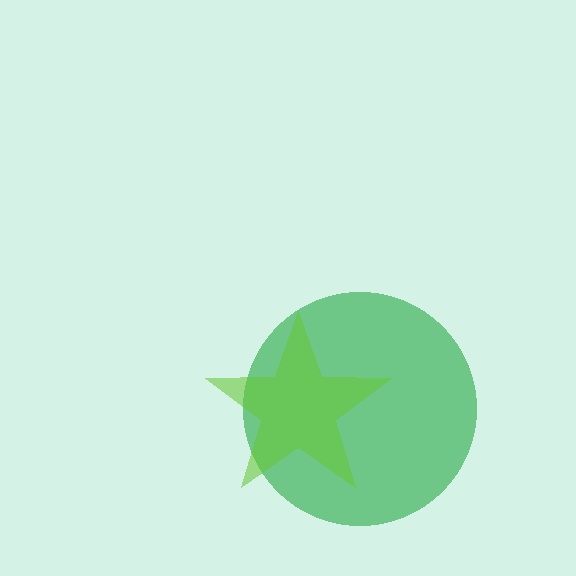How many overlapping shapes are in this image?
There are 2 overlapping shapes in the image.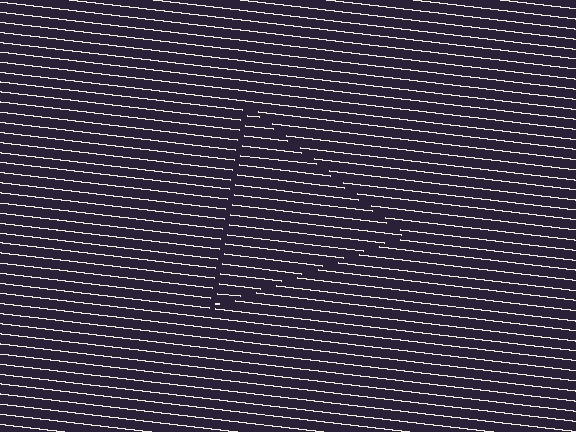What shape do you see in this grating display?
An illusory triangle. The interior of the shape contains the same grating, shifted by half a period — the contour is defined by the phase discontinuity where line-ends from the inner and outer gratings abut.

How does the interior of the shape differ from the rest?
The interior of the shape contains the same grating, shifted by half a period — the contour is defined by the phase discontinuity where line-ends from the inner and outer gratings abut.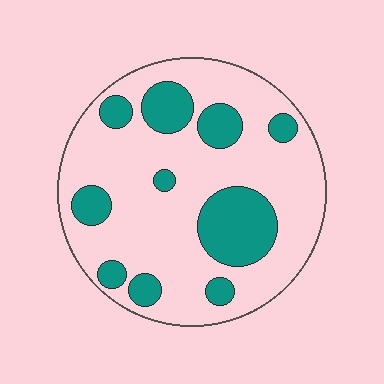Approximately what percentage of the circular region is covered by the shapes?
Approximately 25%.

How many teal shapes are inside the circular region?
10.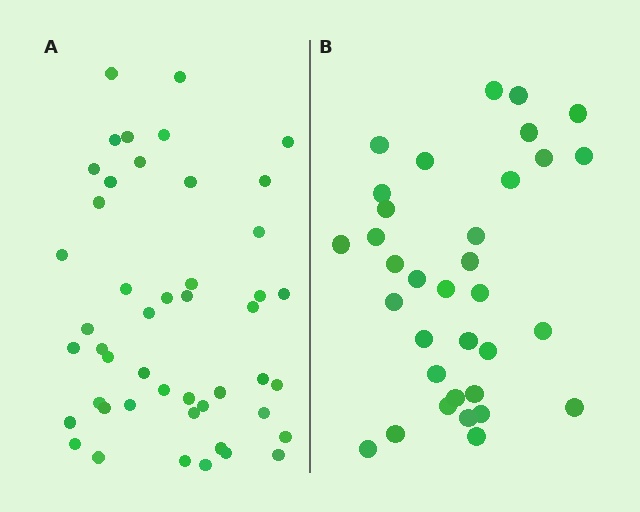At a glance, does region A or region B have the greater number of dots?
Region A (the left region) has more dots.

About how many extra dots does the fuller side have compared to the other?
Region A has approximately 15 more dots than region B.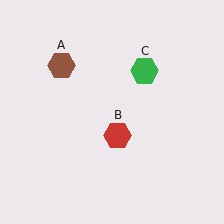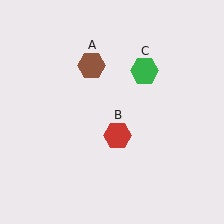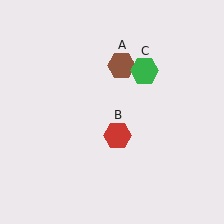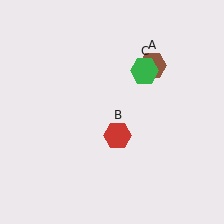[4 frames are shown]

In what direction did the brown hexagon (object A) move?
The brown hexagon (object A) moved right.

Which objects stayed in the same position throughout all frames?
Red hexagon (object B) and green hexagon (object C) remained stationary.